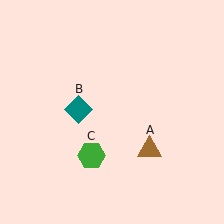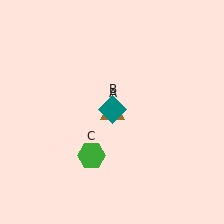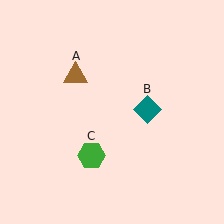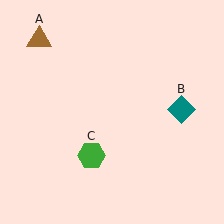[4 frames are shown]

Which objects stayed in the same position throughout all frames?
Green hexagon (object C) remained stationary.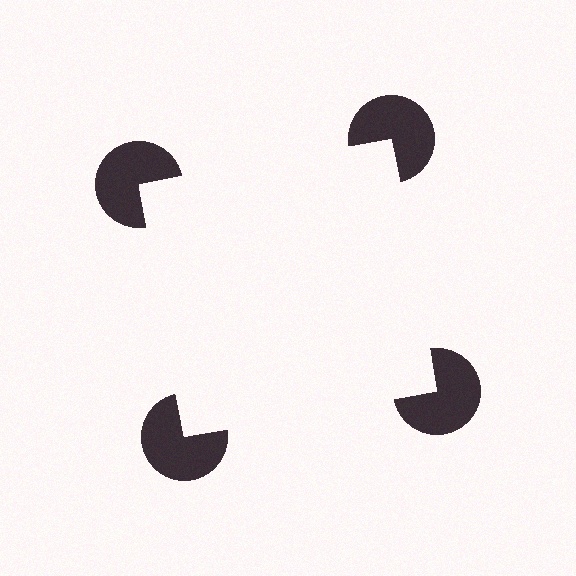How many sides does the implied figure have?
4 sides.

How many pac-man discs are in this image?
There are 4 — one at each vertex of the illusory square.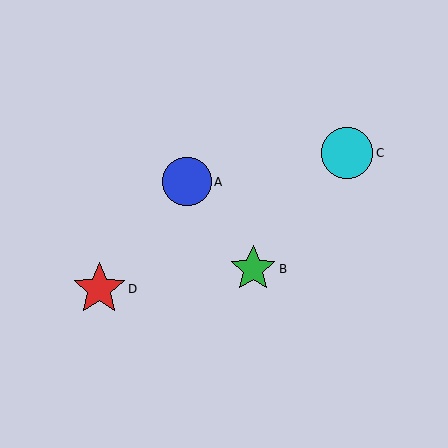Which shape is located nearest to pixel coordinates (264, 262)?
The green star (labeled B) at (253, 269) is nearest to that location.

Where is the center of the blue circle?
The center of the blue circle is at (187, 182).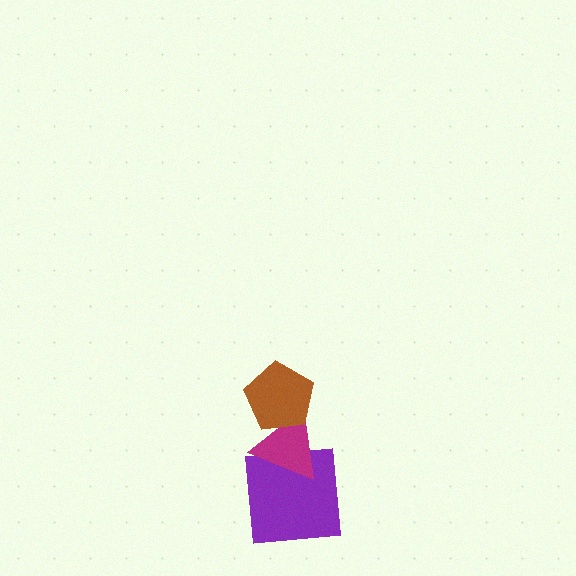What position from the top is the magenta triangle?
The magenta triangle is 2nd from the top.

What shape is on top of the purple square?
The magenta triangle is on top of the purple square.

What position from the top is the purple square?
The purple square is 3rd from the top.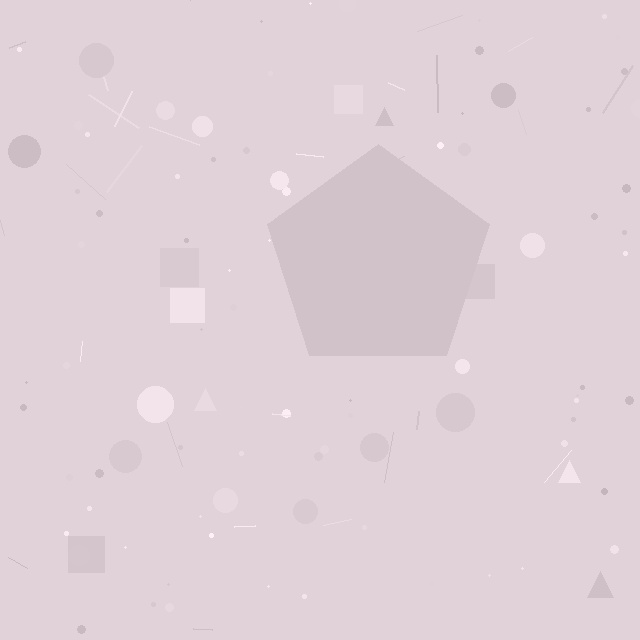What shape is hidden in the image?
A pentagon is hidden in the image.